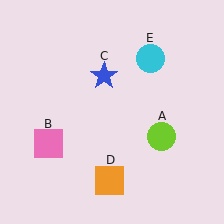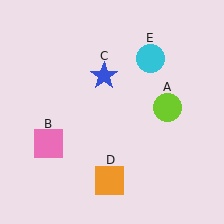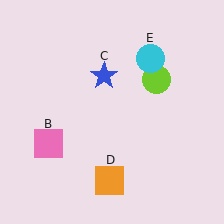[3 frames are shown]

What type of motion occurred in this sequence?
The lime circle (object A) rotated counterclockwise around the center of the scene.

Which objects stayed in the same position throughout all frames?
Pink square (object B) and blue star (object C) and orange square (object D) and cyan circle (object E) remained stationary.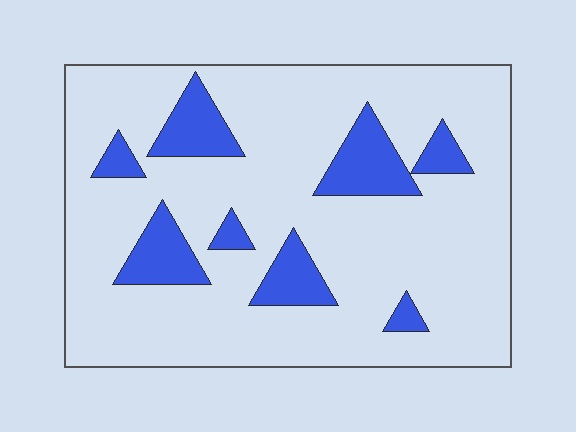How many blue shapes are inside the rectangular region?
8.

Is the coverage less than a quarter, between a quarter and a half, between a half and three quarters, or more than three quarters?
Less than a quarter.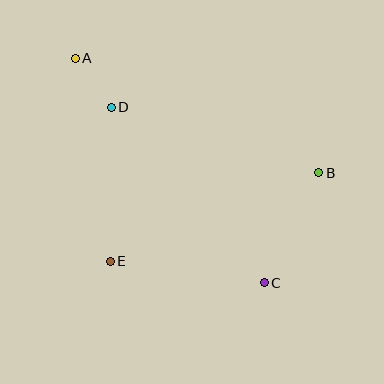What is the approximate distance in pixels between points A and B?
The distance between A and B is approximately 269 pixels.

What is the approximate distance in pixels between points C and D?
The distance between C and D is approximately 233 pixels.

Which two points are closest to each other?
Points A and D are closest to each other.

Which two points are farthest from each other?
Points A and C are farthest from each other.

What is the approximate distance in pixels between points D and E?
The distance between D and E is approximately 154 pixels.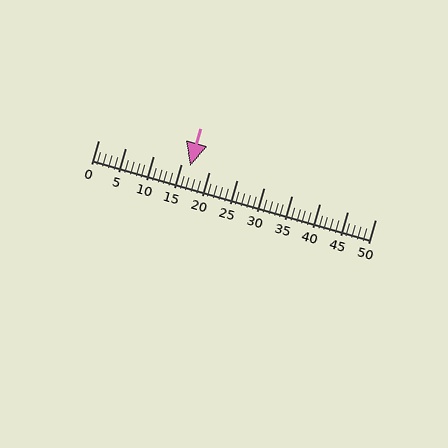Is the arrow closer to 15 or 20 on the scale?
The arrow is closer to 15.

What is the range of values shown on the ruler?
The ruler shows values from 0 to 50.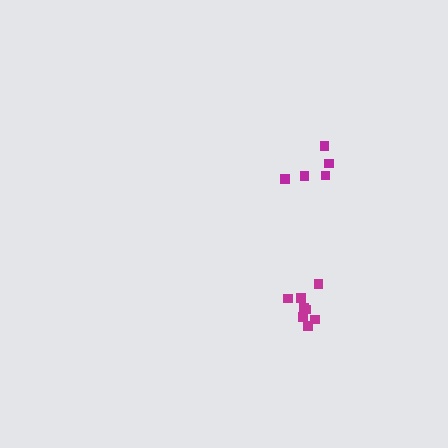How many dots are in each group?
Group 1: 8 dots, Group 2: 5 dots (13 total).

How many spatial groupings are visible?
There are 2 spatial groupings.